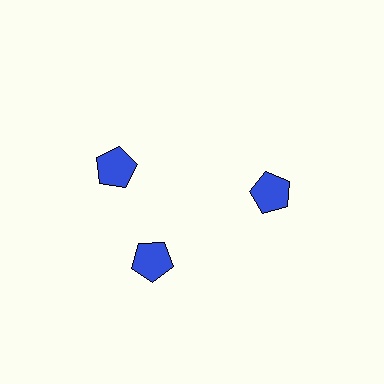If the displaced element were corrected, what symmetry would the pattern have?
It would have 3-fold rotational symmetry — the pattern would map onto itself every 120 degrees.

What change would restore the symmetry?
The symmetry would be restored by rotating it back into even spacing with its neighbors so that all 3 pentagons sit at equal angles and equal distance from the center.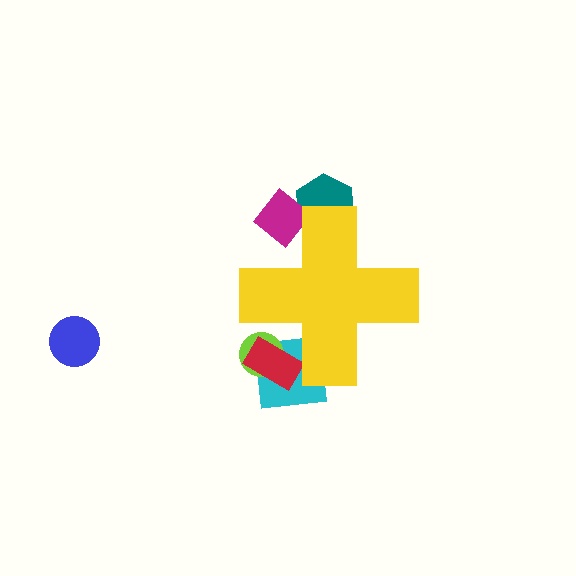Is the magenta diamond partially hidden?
Yes, the magenta diamond is partially hidden behind the yellow cross.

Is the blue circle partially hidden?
No, the blue circle is fully visible.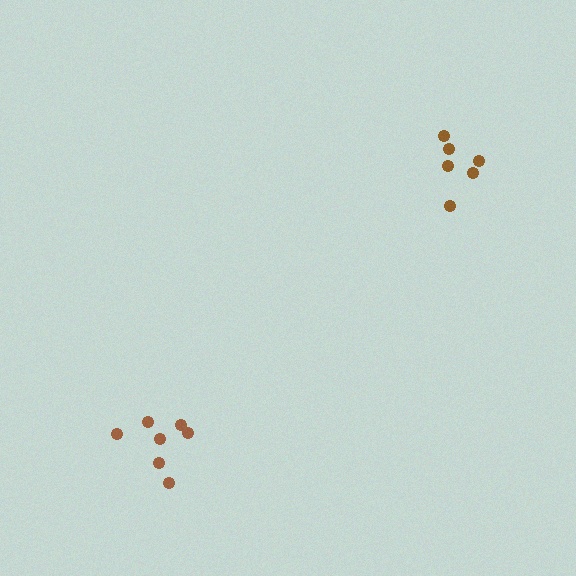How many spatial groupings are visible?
There are 2 spatial groupings.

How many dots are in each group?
Group 1: 6 dots, Group 2: 7 dots (13 total).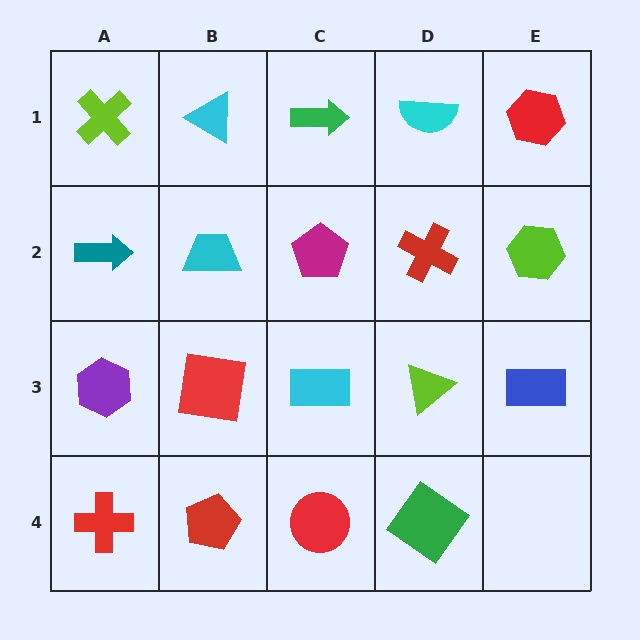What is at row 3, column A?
A purple hexagon.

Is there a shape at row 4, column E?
No, that cell is empty.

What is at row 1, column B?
A cyan triangle.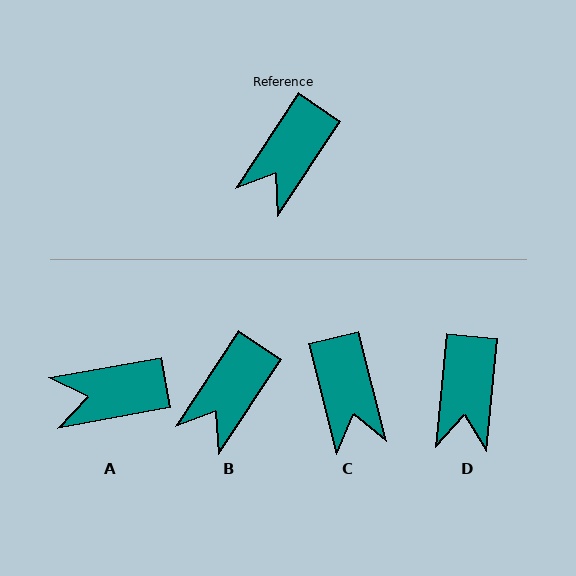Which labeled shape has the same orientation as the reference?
B.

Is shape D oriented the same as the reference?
No, it is off by about 28 degrees.